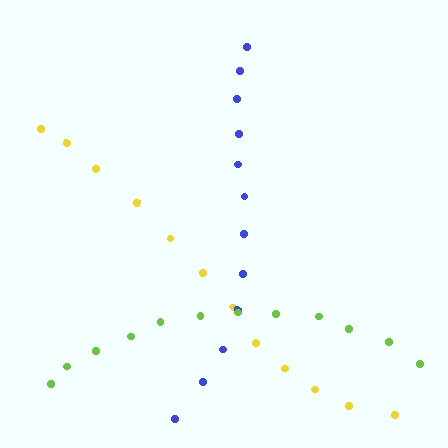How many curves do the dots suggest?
There are 3 distinct paths.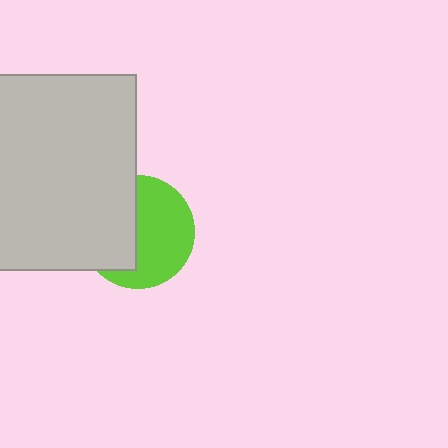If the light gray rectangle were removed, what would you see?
You would see the complete lime circle.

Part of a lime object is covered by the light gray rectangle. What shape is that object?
It is a circle.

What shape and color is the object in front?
The object in front is a light gray rectangle.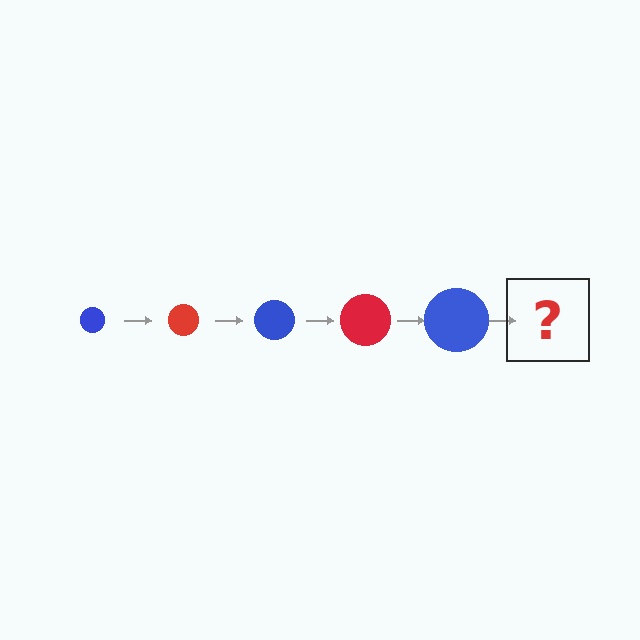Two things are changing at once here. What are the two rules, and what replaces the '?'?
The two rules are that the circle grows larger each step and the color cycles through blue and red. The '?' should be a red circle, larger than the previous one.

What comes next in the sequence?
The next element should be a red circle, larger than the previous one.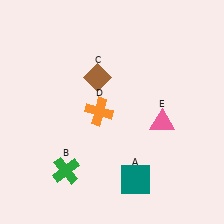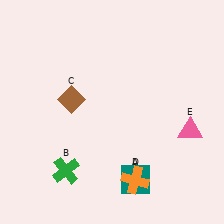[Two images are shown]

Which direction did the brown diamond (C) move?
The brown diamond (C) moved left.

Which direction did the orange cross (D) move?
The orange cross (D) moved down.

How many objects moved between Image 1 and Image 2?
3 objects moved between the two images.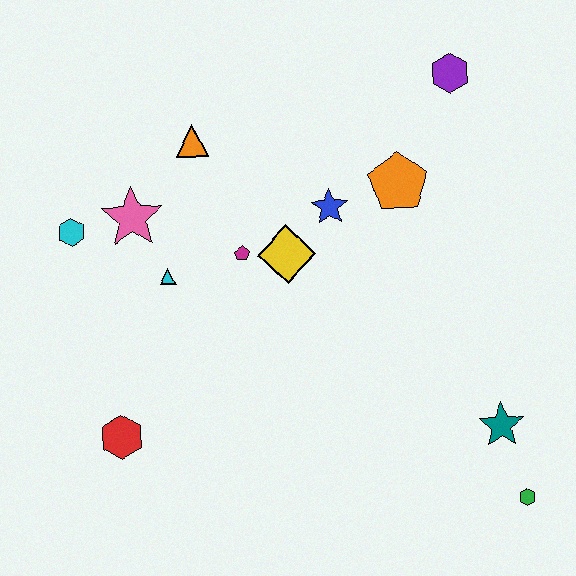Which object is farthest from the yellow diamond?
The green hexagon is farthest from the yellow diamond.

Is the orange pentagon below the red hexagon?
No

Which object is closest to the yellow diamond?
The magenta pentagon is closest to the yellow diamond.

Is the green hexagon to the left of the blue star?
No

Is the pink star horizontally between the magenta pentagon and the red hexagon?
Yes